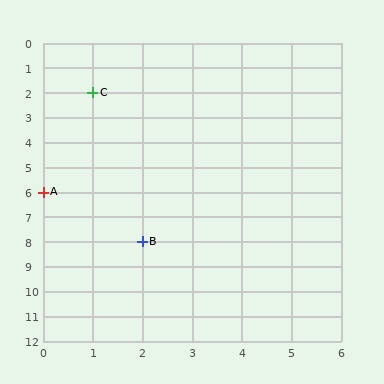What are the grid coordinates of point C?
Point C is at grid coordinates (1, 2).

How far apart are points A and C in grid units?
Points A and C are 1 column and 4 rows apart (about 4.1 grid units diagonally).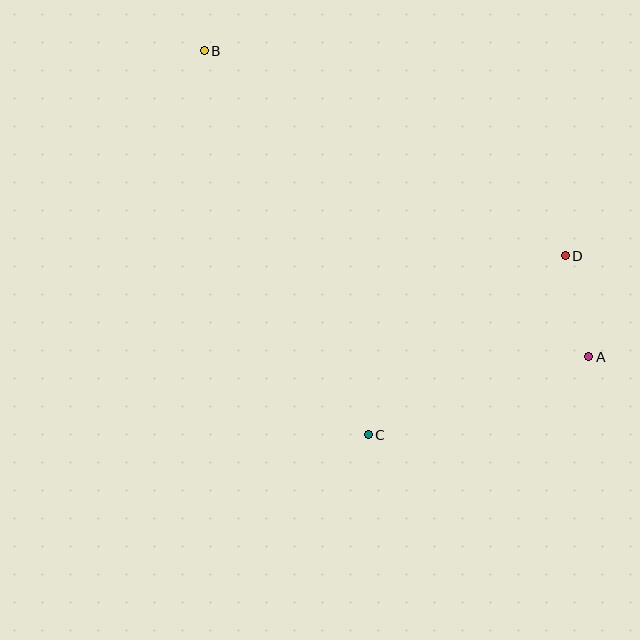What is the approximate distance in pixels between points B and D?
The distance between B and D is approximately 415 pixels.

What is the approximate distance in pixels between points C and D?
The distance between C and D is approximately 266 pixels.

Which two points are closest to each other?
Points A and D are closest to each other.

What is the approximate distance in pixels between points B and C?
The distance between B and C is approximately 418 pixels.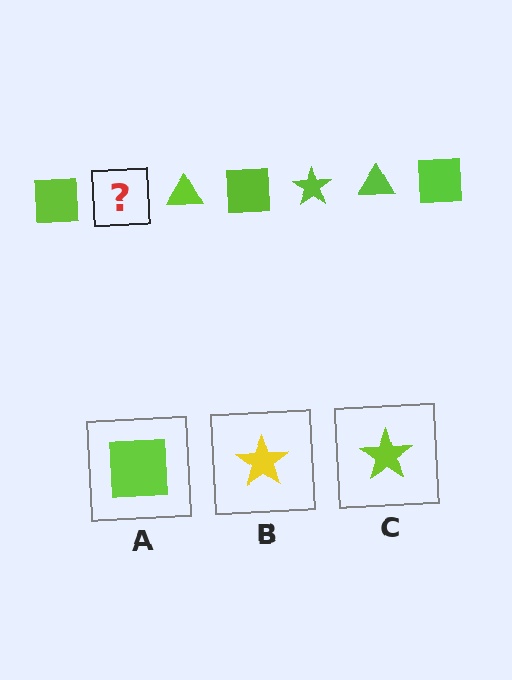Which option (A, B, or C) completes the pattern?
C.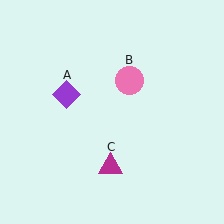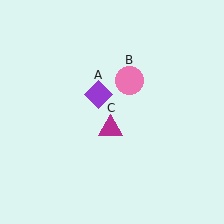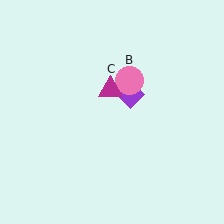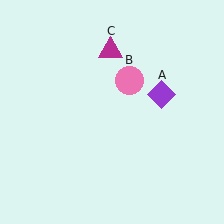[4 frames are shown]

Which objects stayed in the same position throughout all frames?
Pink circle (object B) remained stationary.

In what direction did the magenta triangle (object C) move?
The magenta triangle (object C) moved up.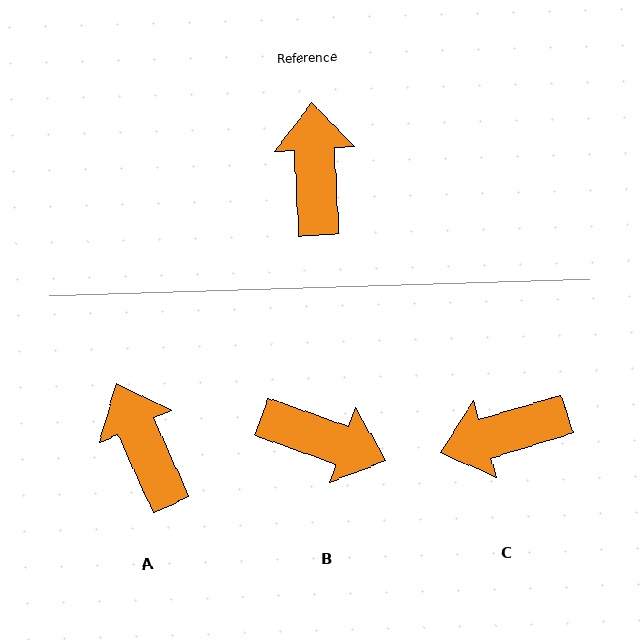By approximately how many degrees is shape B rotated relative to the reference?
Approximately 113 degrees clockwise.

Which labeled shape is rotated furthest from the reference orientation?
B, about 113 degrees away.